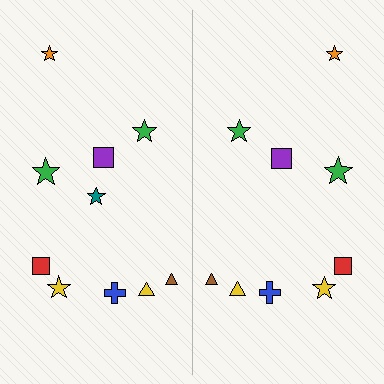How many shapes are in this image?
There are 19 shapes in this image.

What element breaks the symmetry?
A teal star is missing from the right side.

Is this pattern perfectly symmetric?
No, the pattern is not perfectly symmetric. A teal star is missing from the right side.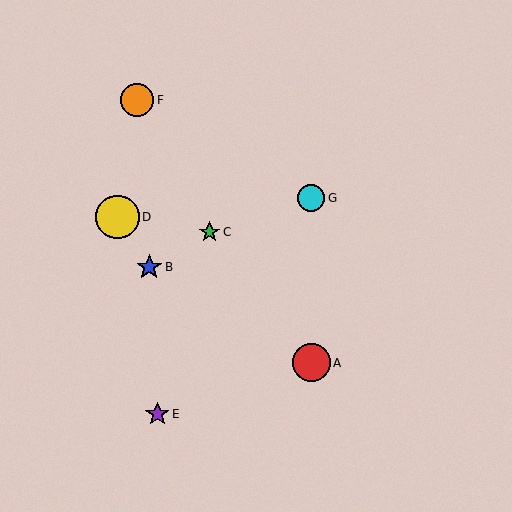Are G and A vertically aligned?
Yes, both are at x≈311.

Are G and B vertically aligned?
No, G is at x≈311 and B is at x≈149.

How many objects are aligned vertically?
2 objects (A, G) are aligned vertically.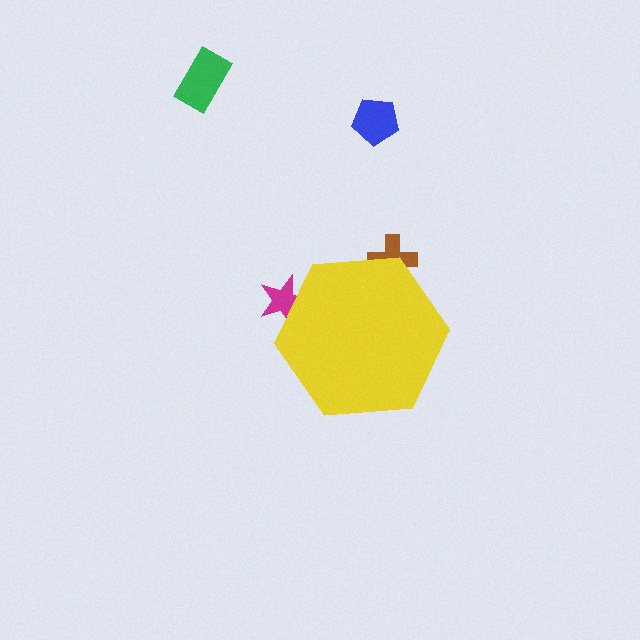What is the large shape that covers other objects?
A yellow hexagon.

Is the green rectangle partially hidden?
No, the green rectangle is fully visible.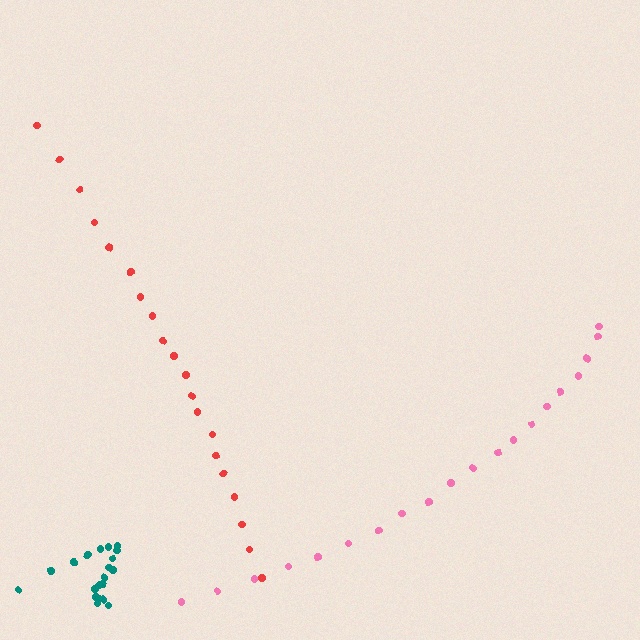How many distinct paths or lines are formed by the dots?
There are 3 distinct paths.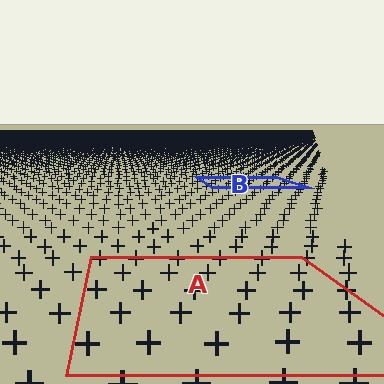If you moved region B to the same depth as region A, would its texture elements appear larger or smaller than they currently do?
They would appear larger. At a closer depth, the same texture elements are projected at a bigger on-screen size.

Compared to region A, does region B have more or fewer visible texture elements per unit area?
Region B has more texture elements per unit area — they are packed more densely because it is farther away.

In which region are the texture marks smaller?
The texture marks are smaller in region B, because it is farther away.